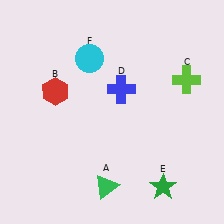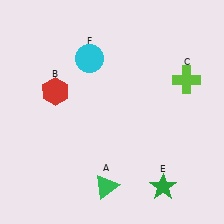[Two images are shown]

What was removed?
The blue cross (D) was removed in Image 2.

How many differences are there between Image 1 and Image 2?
There is 1 difference between the two images.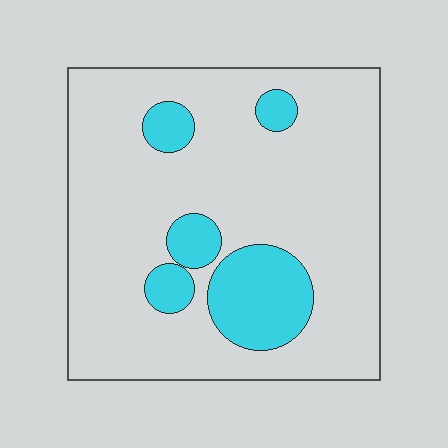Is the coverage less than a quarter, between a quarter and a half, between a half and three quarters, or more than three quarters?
Less than a quarter.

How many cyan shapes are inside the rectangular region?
5.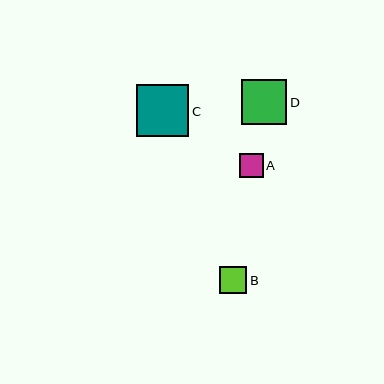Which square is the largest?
Square C is the largest with a size of approximately 52 pixels.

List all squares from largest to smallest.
From largest to smallest: C, D, B, A.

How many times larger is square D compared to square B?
Square D is approximately 1.6 times the size of square B.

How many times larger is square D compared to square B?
Square D is approximately 1.6 times the size of square B.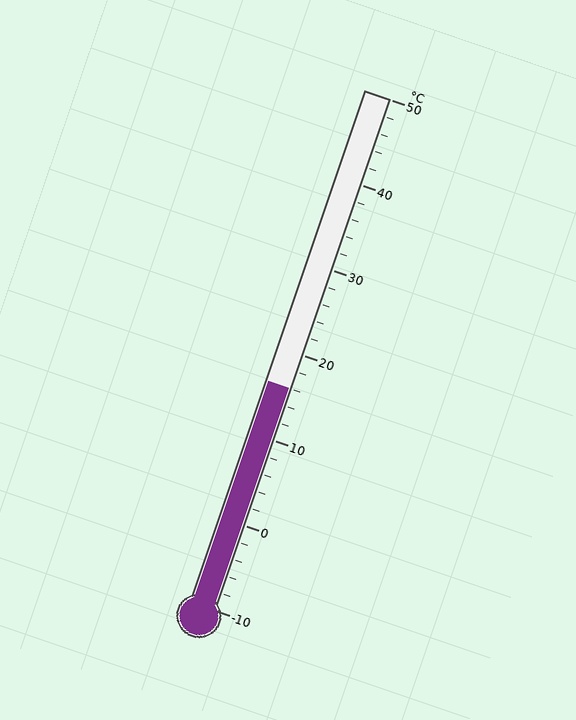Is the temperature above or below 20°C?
The temperature is below 20°C.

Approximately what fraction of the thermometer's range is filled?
The thermometer is filled to approximately 45% of its range.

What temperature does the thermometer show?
The thermometer shows approximately 16°C.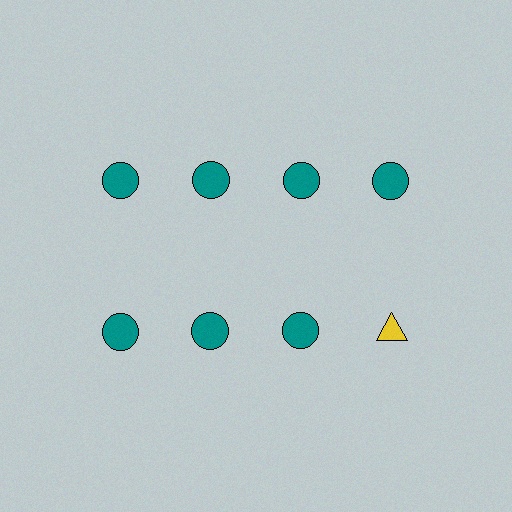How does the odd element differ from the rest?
It differs in both color (yellow instead of teal) and shape (triangle instead of circle).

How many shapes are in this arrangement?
There are 8 shapes arranged in a grid pattern.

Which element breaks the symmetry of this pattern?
The yellow triangle in the second row, second from right column breaks the symmetry. All other shapes are teal circles.